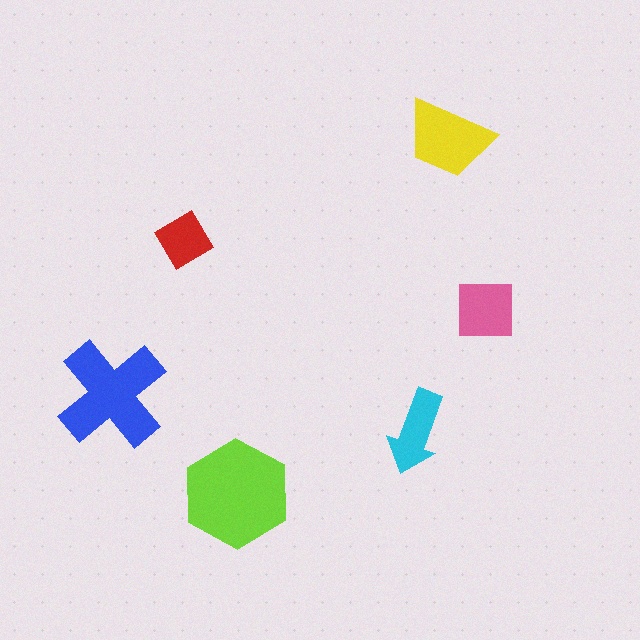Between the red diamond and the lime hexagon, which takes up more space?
The lime hexagon.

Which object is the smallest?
The red diamond.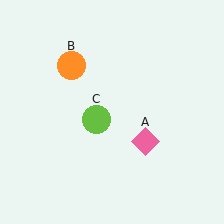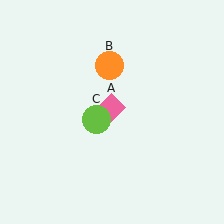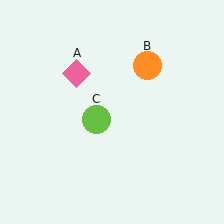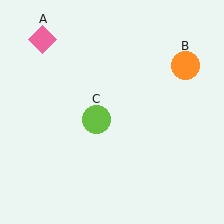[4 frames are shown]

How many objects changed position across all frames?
2 objects changed position: pink diamond (object A), orange circle (object B).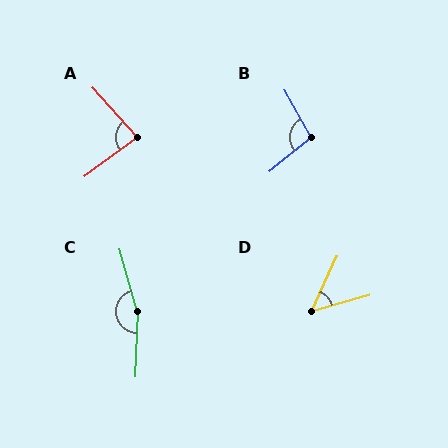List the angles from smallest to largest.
D (49°), A (84°), B (100°), C (162°).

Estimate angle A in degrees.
Approximately 84 degrees.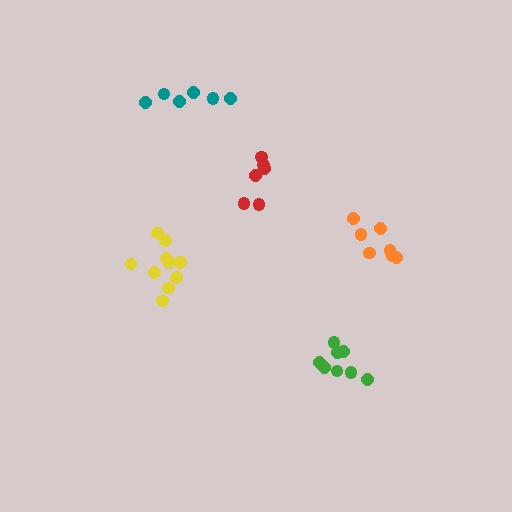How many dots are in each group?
Group 1: 11 dots, Group 2: 8 dots, Group 3: 6 dots, Group 4: 7 dots, Group 5: 6 dots (38 total).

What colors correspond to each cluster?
The clusters are colored: yellow, green, teal, orange, red.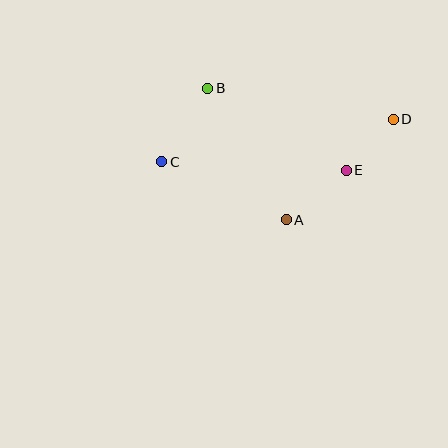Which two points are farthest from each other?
Points C and D are farthest from each other.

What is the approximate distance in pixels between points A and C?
The distance between A and C is approximately 137 pixels.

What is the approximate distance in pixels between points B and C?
The distance between B and C is approximately 87 pixels.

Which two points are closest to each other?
Points D and E are closest to each other.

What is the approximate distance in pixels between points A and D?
The distance between A and D is approximately 147 pixels.